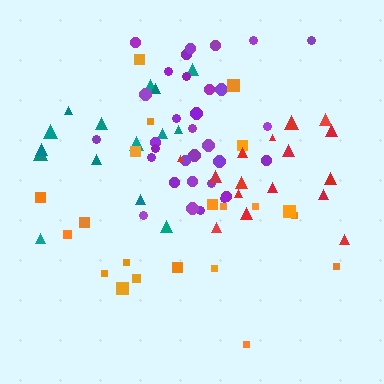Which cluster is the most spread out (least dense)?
Orange.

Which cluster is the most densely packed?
Purple.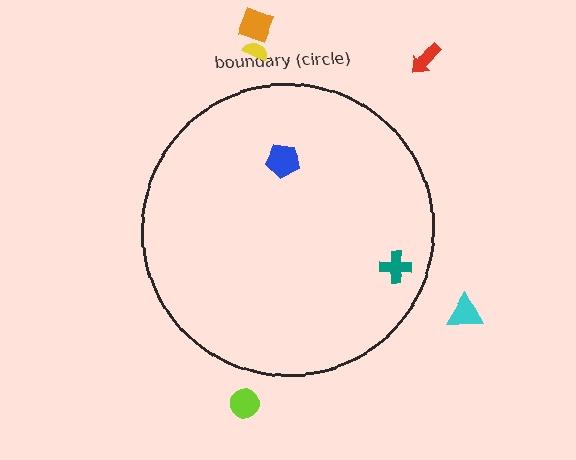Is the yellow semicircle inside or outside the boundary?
Outside.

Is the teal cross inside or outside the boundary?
Inside.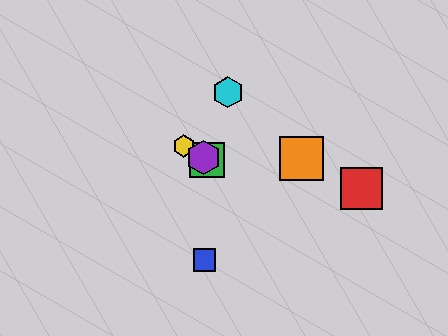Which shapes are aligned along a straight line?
The green square, the yellow hexagon, the purple hexagon are aligned along a straight line.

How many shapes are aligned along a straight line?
3 shapes (the green square, the yellow hexagon, the purple hexagon) are aligned along a straight line.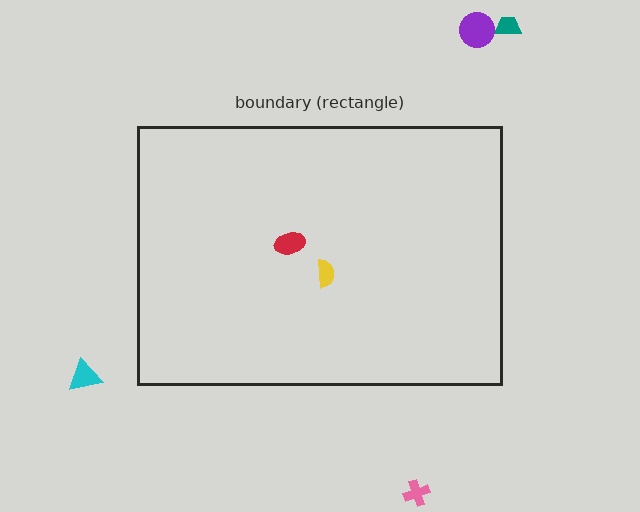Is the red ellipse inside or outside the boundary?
Inside.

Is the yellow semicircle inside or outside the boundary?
Inside.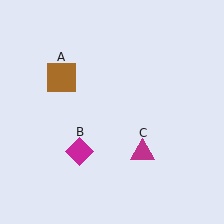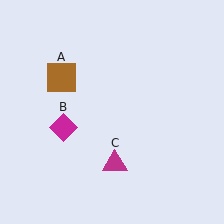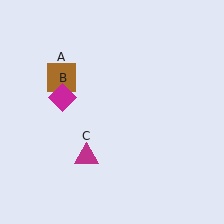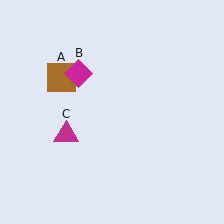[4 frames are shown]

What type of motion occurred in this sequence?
The magenta diamond (object B), magenta triangle (object C) rotated clockwise around the center of the scene.